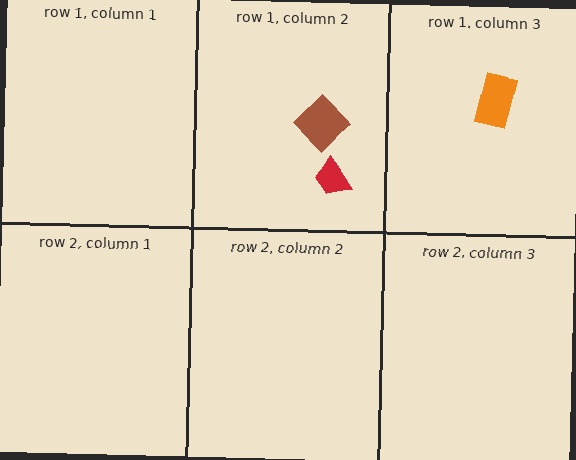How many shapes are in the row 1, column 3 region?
1.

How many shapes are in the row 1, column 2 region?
2.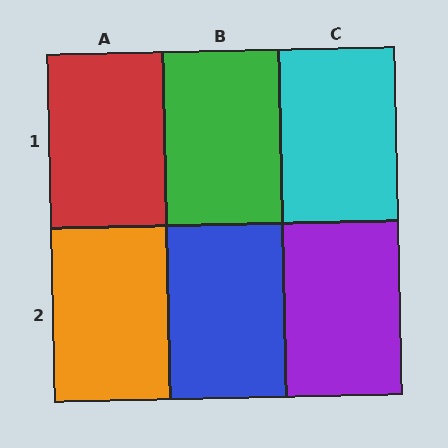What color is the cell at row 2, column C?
Purple.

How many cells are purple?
1 cell is purple.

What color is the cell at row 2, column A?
Orange.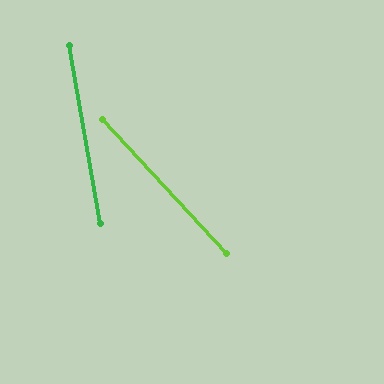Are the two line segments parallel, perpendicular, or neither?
Neither parallel nor perpendicular — they differ by about 33°.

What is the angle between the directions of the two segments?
Approximately 33 degrees.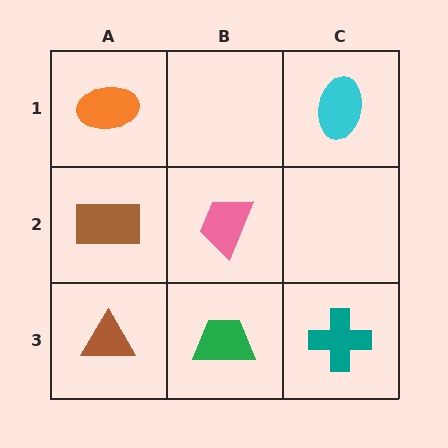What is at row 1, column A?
An orange ellipse.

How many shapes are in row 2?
2 shapes.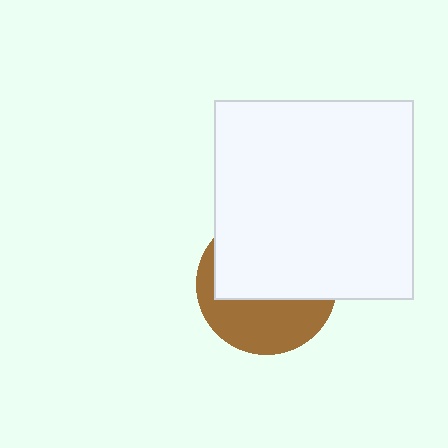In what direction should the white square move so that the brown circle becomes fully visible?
The white square should move up. That is the shortest direction to clear the overlap and leave the brown circle fully visible.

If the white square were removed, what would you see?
You would see the complete brown circle.